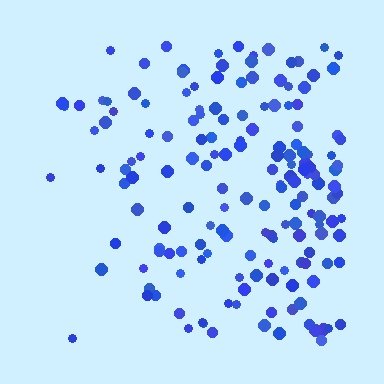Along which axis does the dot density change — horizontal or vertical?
Horizontal.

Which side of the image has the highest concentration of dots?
The right.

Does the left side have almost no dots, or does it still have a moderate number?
Still a moderate number, just noticeably fewer than the right.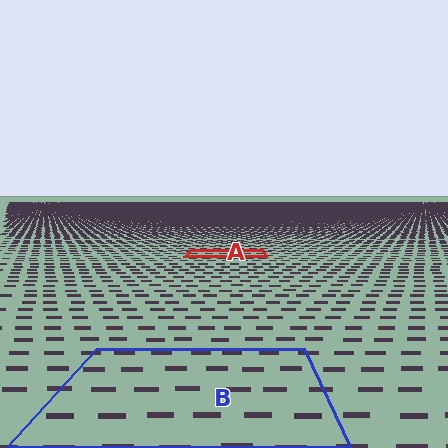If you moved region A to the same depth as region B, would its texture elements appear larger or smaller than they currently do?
They would appear larger. At a closer depth, the same texture elements are projected at a bigger on-screen size.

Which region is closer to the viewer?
Region B is closer. The texture elements there are larger and more spread out.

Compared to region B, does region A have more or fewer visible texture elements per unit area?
Region A has more texture elements per unit area — they are packed more densely because it is farther away.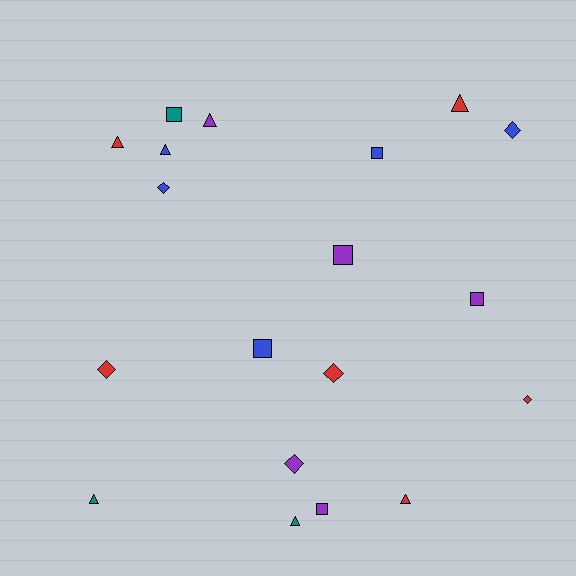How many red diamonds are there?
There are 3 red diamonds.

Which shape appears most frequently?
Triangle, with 7 objects.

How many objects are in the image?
There are 19 objects.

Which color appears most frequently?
Red, with 6 objects.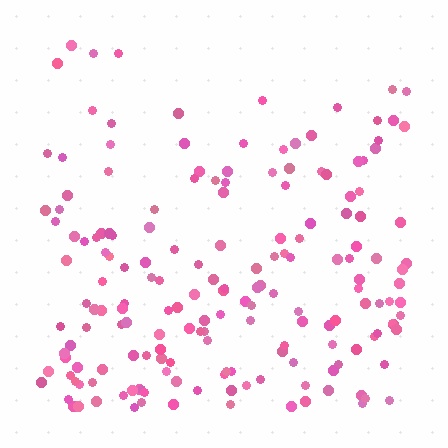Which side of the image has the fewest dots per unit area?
The top.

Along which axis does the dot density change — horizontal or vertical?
Vertical.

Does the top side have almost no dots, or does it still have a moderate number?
Still a moderate number, just noticeably fewer than the bottom.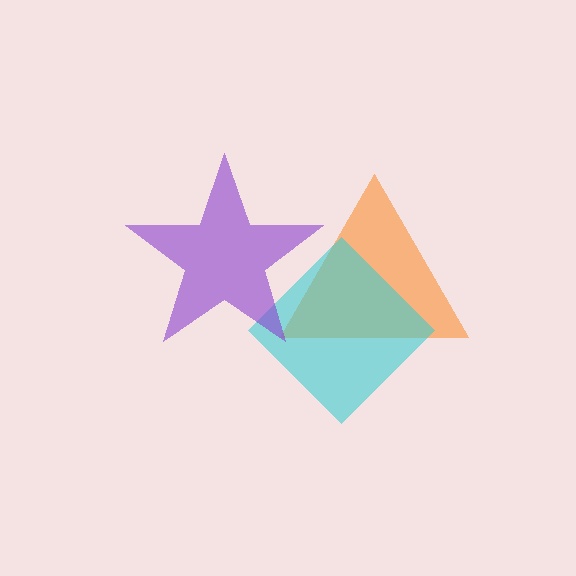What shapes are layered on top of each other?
The layered shapes are: an orange triangle, a cyan diamond, a purple star.